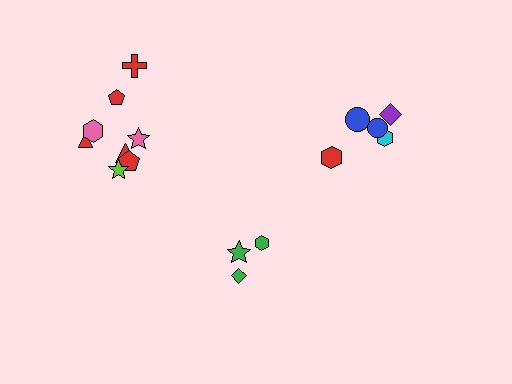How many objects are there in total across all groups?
There are 16 objects.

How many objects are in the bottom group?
There are 3 objects.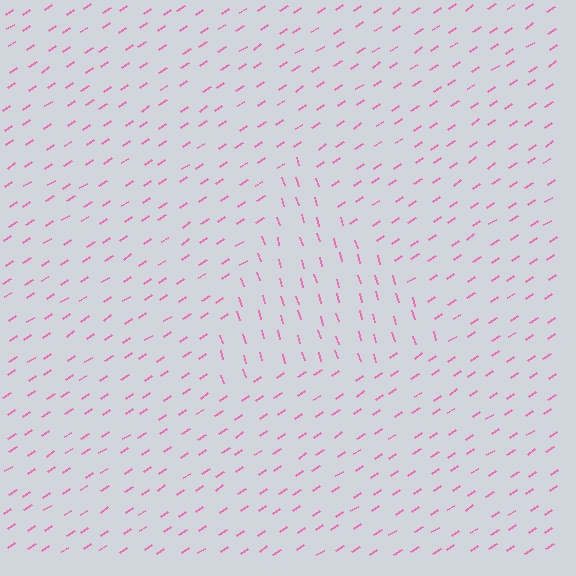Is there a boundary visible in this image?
Yes, there is a texture boundary formed by a change in line orientation.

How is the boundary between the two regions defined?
The boundary is defined purely by a change in line orientation (approximately 72 degrees difference). All lines are the same color and thickness.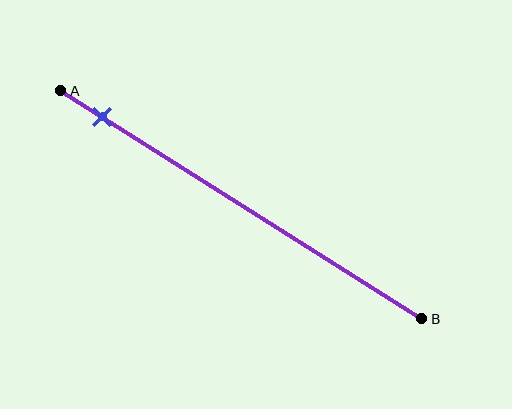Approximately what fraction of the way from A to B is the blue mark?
The blue mark is approximately 10% of the way from A to B.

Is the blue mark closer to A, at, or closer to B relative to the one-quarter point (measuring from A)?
The blue mark is closer to point A than the one-quarter point of segment AB.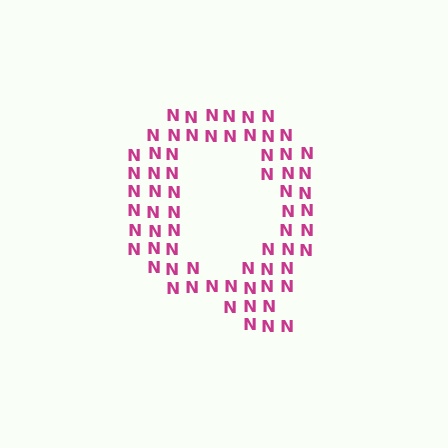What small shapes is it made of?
It is made of small letter N's.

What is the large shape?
The large shape is the letter Q.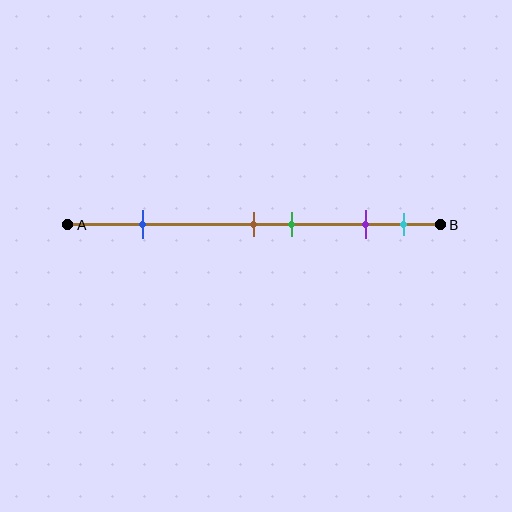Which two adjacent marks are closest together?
The brown and green marks are the closest adjacent pair.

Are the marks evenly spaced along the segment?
No, the marks are not evenly spaced.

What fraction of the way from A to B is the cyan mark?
The cyan mark is approximately 90% (0.9) of the way from A to B.